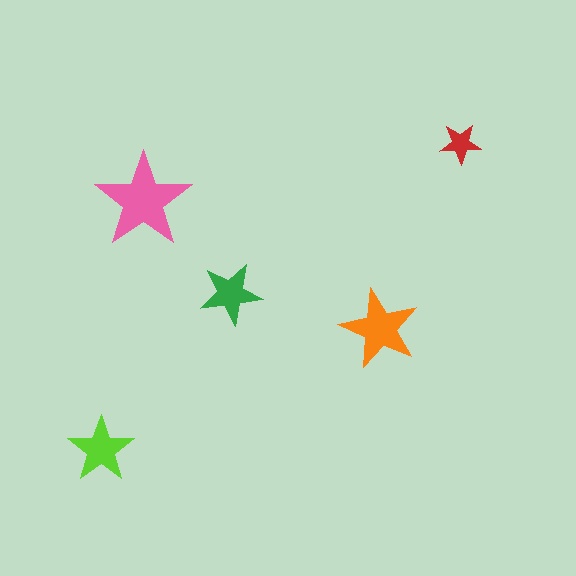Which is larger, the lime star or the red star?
The lime one.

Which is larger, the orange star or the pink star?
The pink one.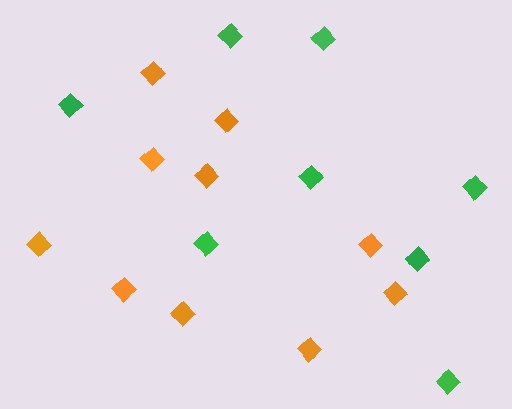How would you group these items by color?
There are 2 groups: one group of orange diamonds (10) and one group of green diamonds (8).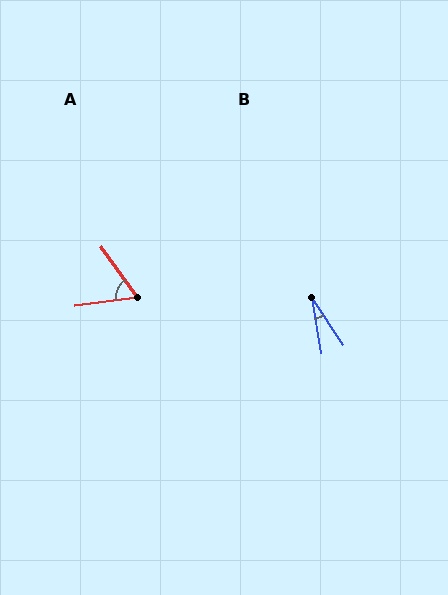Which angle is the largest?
A, at approximately 62 degrees.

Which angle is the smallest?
B, at approximately 24 degrees.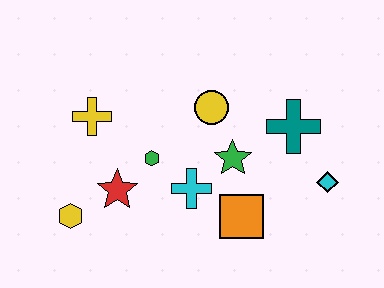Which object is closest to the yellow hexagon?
The red star is closest to the yellow hexagon.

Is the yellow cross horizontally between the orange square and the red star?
No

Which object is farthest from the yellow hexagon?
The cyan diamond is farthest from the yellow hexagon.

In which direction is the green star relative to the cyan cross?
The green star is to the right of the cyan cross.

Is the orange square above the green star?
No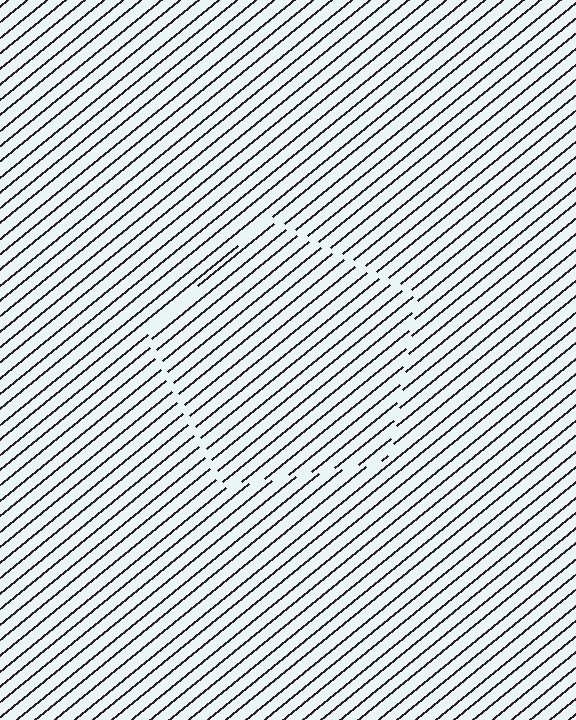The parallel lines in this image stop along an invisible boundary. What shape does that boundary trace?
An illusory pentagon. The interior of the shape contains the same grating, shifted by half a period — the contour is defined by the phase discontinuity where line-ends from the inner and outer gratings abut.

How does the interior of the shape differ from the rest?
The interior of the shape contains the same grating, shifted by half a period — the contour is defined by the phase discontinuity where line-ends from the inner and outer gratings abut.